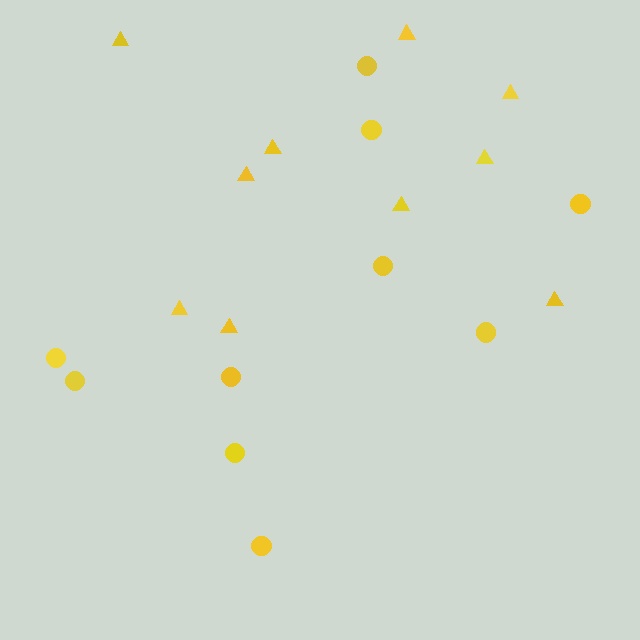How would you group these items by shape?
There are 2 groups: one group of circles (10) and one group of triangles (10).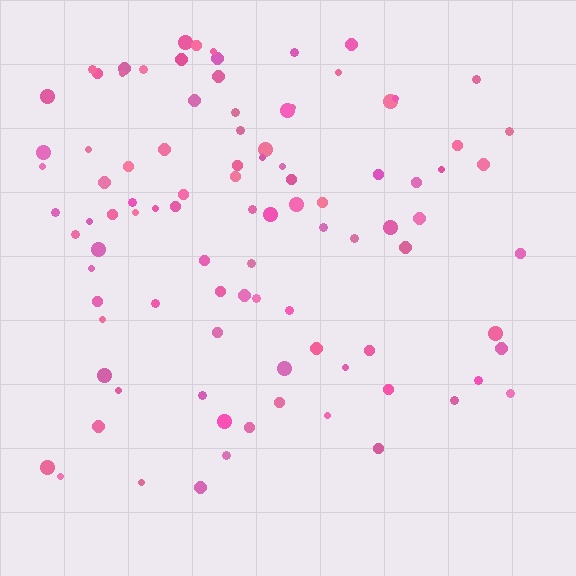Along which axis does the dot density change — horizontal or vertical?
Vertical.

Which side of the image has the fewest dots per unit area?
The bottom.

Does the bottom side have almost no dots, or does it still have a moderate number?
Still a moderate number, just noticeably fewer than the top.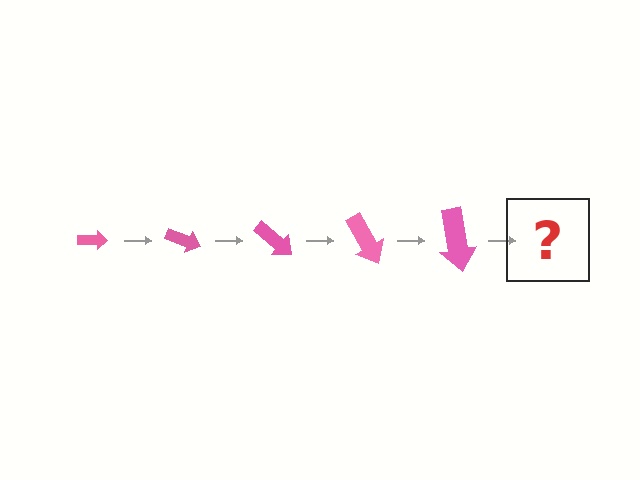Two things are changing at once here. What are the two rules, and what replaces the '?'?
The two rules are that the arrow grows larger each step and it rotates 20 degrees each step. The '?' should be an arrow, larger than the previous one and rotated 100 degrees from the start.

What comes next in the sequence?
The next element should be an arrow, larger than the previous one and rotated 100 degrees from the start.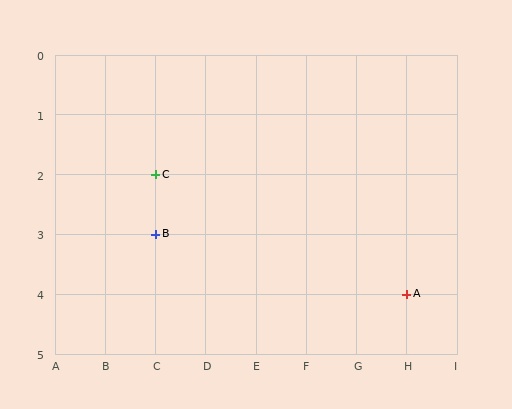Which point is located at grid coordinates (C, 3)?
Point B is at (C, 3).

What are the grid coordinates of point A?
Point A is at grid coordinates (H, 4).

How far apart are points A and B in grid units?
Points A and B are 5 columns and 1 row apart (about 5.1 grid units diagonally).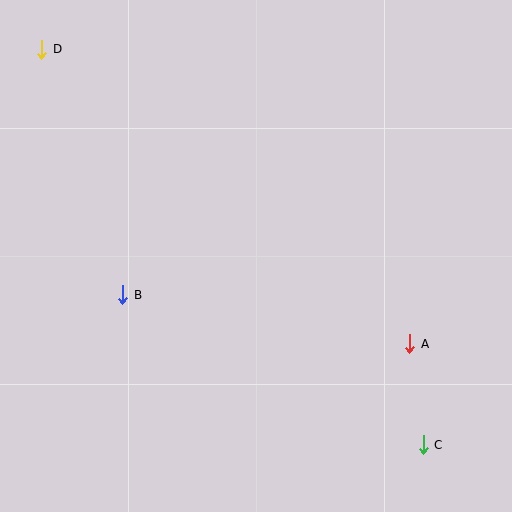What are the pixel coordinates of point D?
Point D is at (42, 49).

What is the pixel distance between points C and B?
The distance between C and B is 336 pixels.